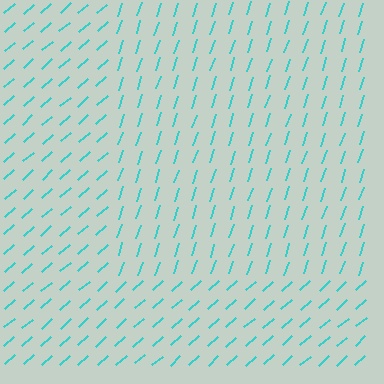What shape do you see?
I see a rectangle.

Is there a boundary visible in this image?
Yes, there is a texture boundary formed by a change in line orientation.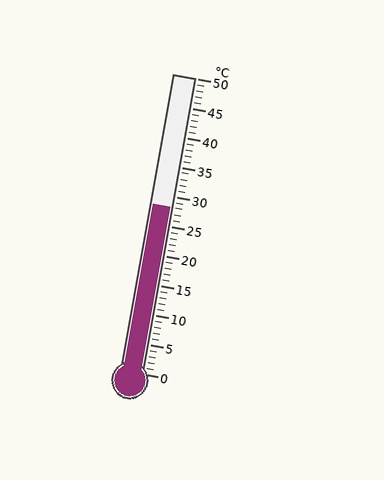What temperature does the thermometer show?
The thermometer shows approximately 28°C.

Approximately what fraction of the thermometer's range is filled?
The thermometer is filled to approximately 55% of its range.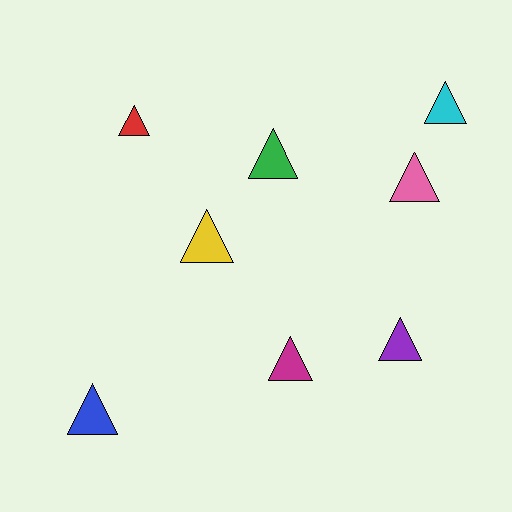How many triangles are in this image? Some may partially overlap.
There are 8 triangles.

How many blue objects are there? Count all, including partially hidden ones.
There is 1 blue object.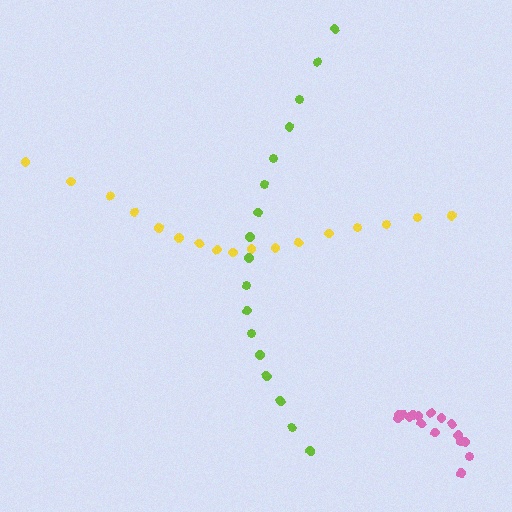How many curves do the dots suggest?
There are 3 distinct paths.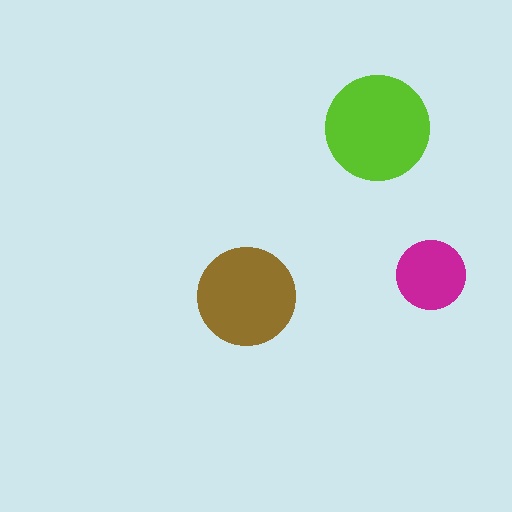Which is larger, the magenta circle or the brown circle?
The brown one.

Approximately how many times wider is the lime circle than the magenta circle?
About 1.5 times wider.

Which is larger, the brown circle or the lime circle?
The lime one.